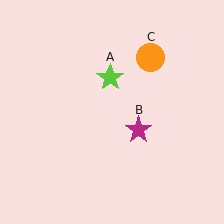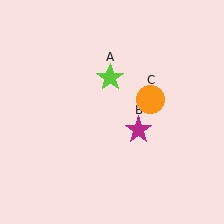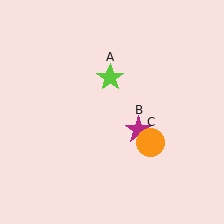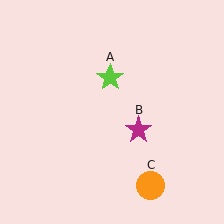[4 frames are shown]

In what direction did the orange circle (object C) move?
The orange circle (object C) moved down.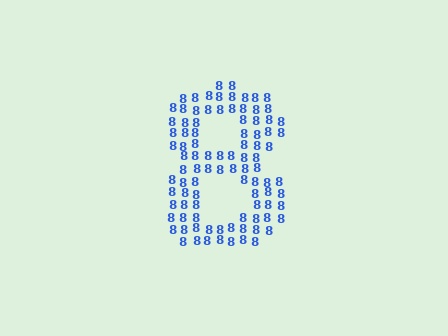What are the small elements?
The small elements are digit 8's.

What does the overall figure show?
The overall figure shows the digit 8.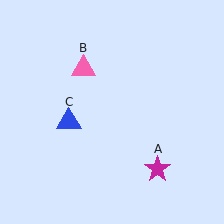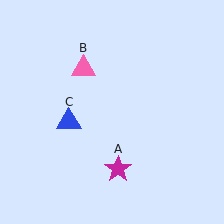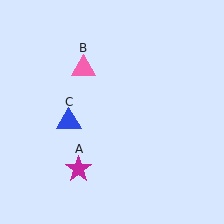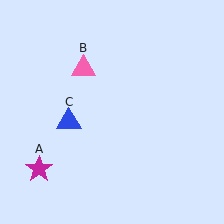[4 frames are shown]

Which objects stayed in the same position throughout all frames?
Pink triangle (object B) and blue triangle (object C) remained stationary.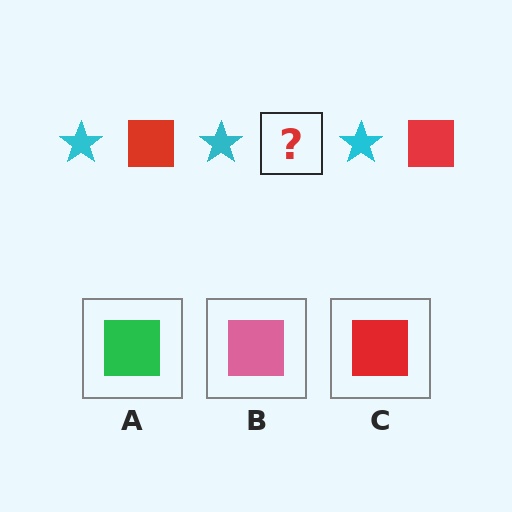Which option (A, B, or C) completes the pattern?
C.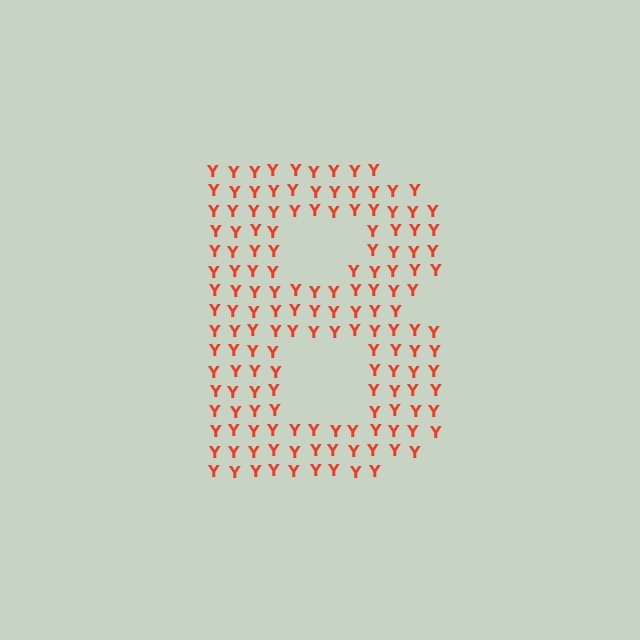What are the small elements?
The small elements are letter Y's.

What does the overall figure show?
The overall figure shows the letter B.